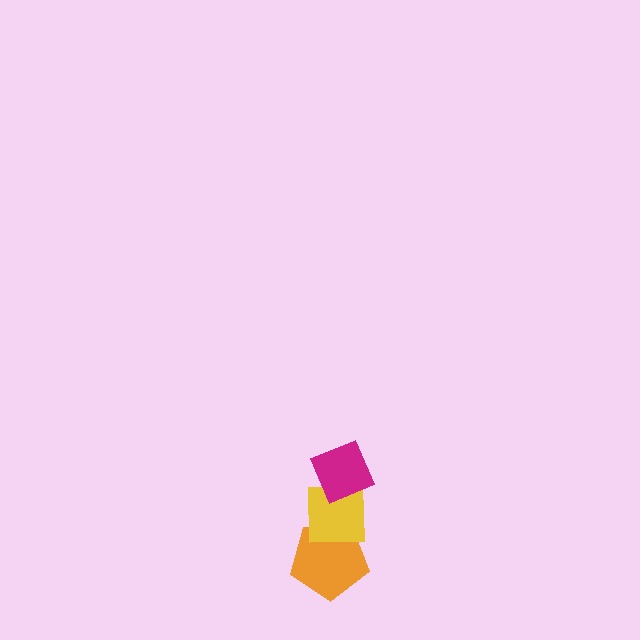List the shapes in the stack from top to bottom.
From top to bottom: the magenta diamond, the yellow square, the orange pentagon.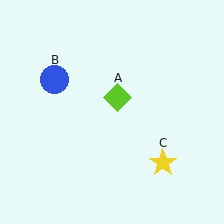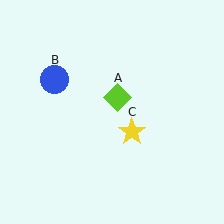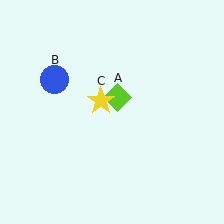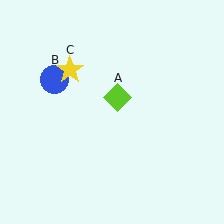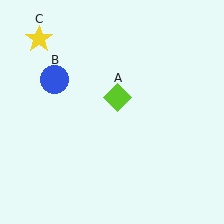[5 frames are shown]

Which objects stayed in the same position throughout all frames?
Lime diamond (object A) and blue circle (object B) remained stationary.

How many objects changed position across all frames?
1 object changed position: yellow star (object C).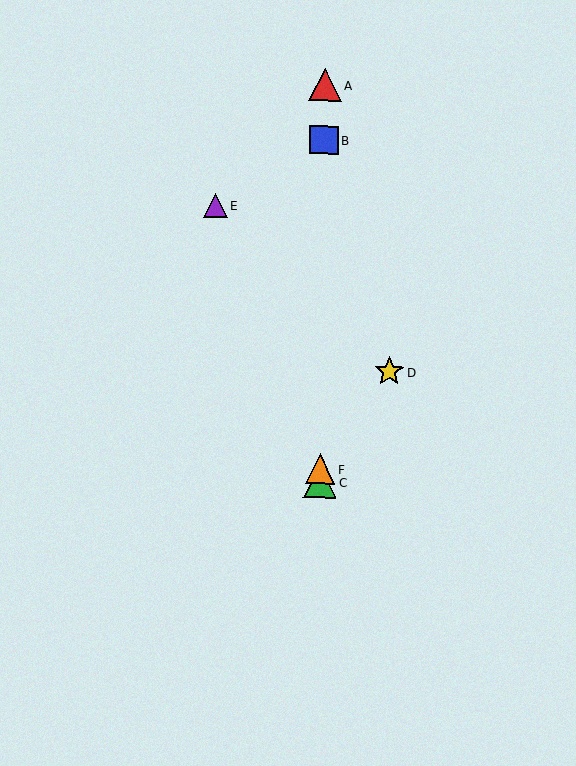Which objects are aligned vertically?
Objects A, B, C, F are aligned vertically.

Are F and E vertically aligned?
No, F is at x≈320 and E is at x≈216.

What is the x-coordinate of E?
Object E is at x≈216.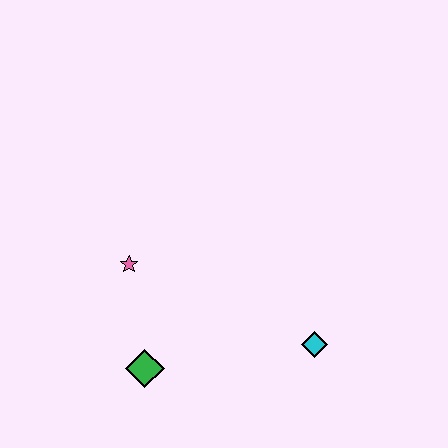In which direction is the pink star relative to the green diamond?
The pink star is above the green diamond.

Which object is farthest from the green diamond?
The cyan diamond is farthest from the green diamond.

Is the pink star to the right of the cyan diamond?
No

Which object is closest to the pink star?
The green diamond is closest to the pink star.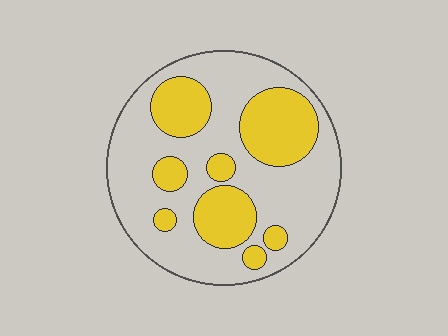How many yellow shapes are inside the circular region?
8.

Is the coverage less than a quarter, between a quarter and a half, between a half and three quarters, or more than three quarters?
Between a quarter and a half.